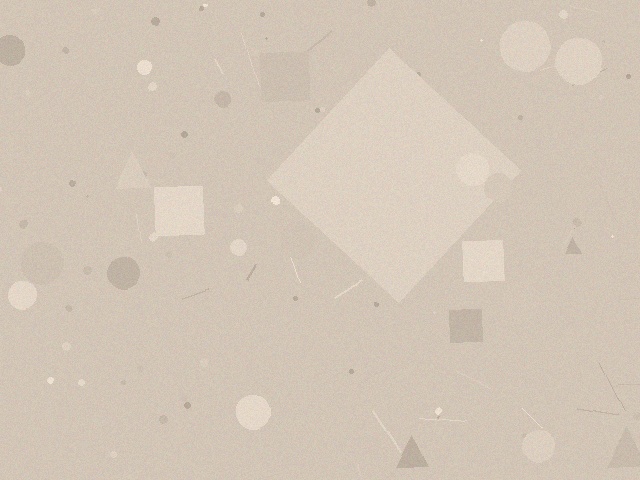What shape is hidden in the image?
A diamond is hidden in the image.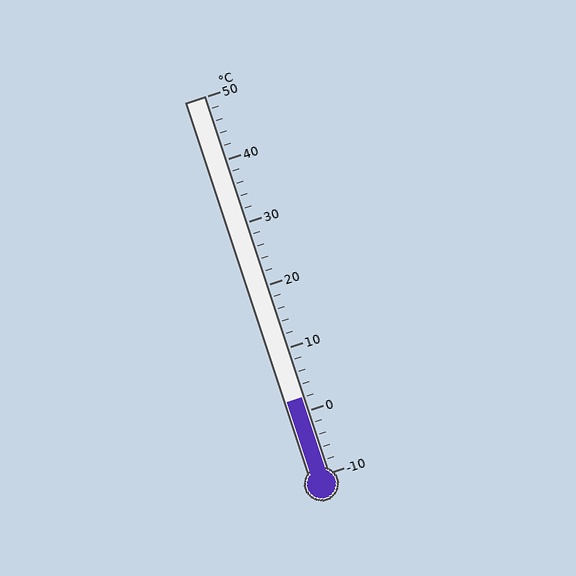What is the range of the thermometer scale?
The thermometer scale ranges from -10°C to 50°C.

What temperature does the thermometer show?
The thermometer shows approximately 2°C.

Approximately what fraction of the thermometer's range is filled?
The thermometer is filled to approximately 20% of its range.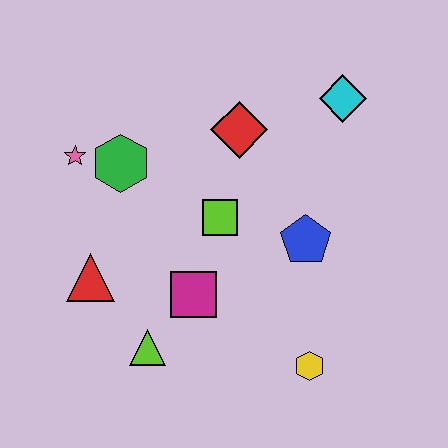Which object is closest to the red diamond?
The lime square is closest to the red diamond.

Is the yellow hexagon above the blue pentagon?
No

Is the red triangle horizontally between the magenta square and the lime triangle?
No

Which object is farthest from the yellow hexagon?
The pink star is farthest from the yellow hexagon.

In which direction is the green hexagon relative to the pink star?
The green hexagon is to the right of the pink star.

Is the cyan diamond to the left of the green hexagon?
No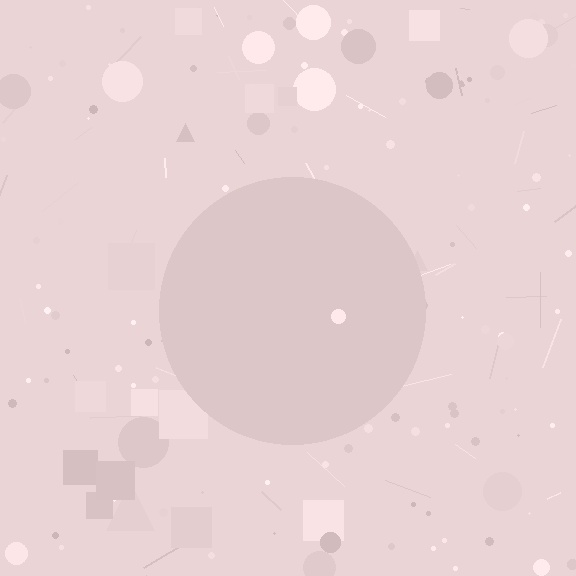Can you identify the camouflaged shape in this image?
The camouflaged shape is a circle.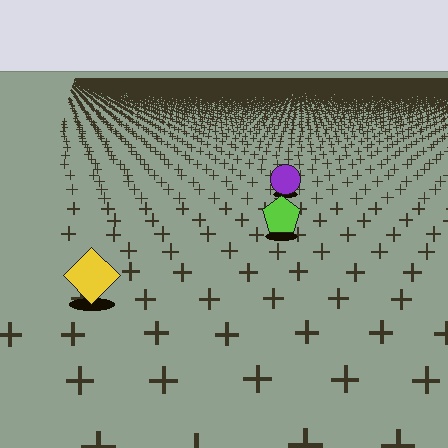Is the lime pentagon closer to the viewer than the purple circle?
Yes. The lime pentagon is closer — you can tell from the texture gradient: the ground texture is coarser near it.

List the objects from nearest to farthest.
From nearest to farthest: the yellow diamond, the lime pentagon, the purple circle.